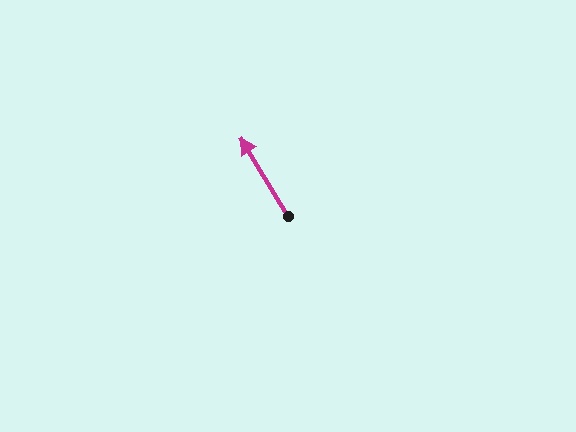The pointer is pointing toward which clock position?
Roughly 11 o'clock.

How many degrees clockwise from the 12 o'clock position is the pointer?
Approximately 329 degrees.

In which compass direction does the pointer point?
Northwest.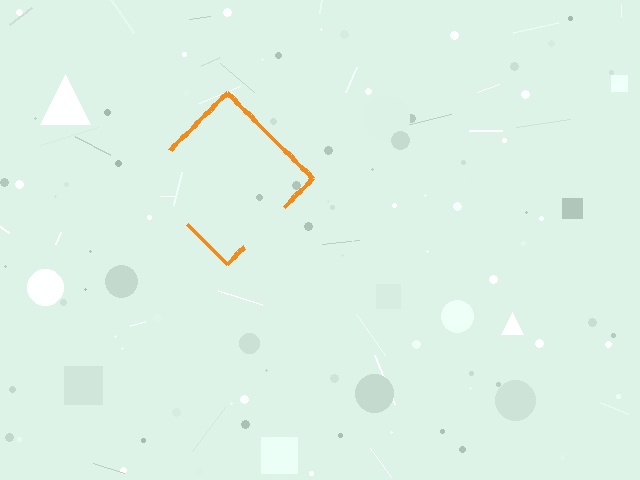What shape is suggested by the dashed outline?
The dashed outline suggests a diamond.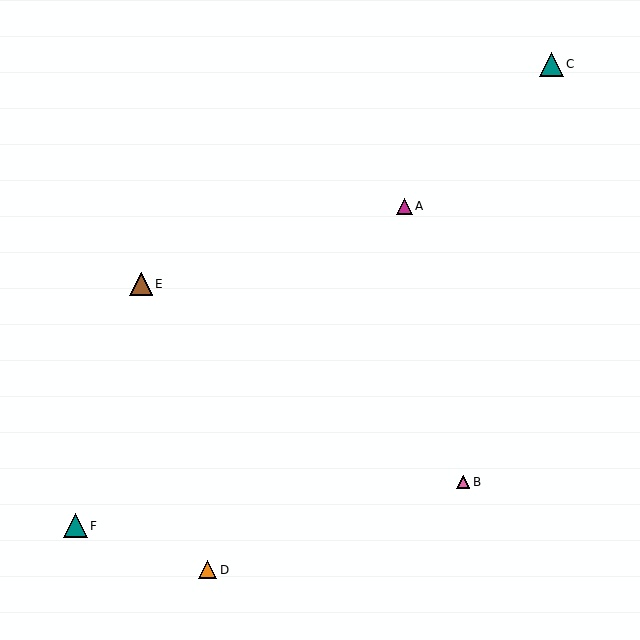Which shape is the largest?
The teal triangle (labeled F) is the largest.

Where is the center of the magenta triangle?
The center of the magenta triangle is at (404, 206).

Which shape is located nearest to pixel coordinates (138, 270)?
The brown triangle (labeled E) at (141, 284) is nearest to that location.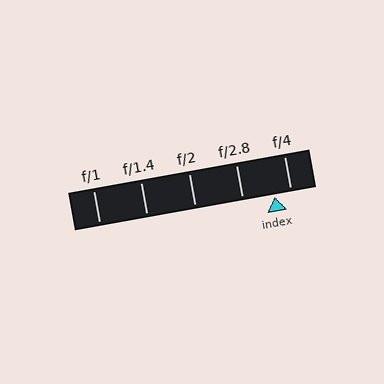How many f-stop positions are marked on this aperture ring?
There are 5 f-stop positions marked.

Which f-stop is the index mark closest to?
The index mark is closest to f/4.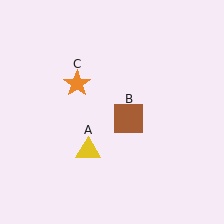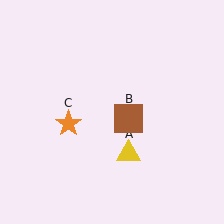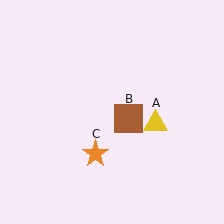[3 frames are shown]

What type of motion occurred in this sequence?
The yellow triangle (object A), orange star (object C) rotated counterclockwise around the center of the scene.